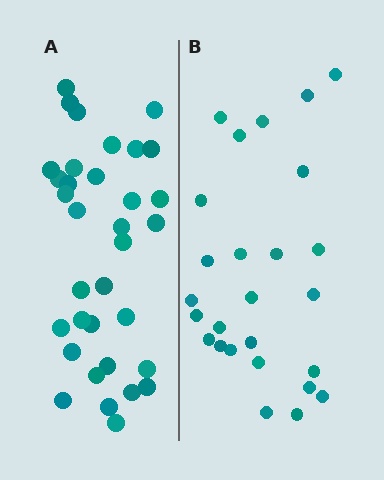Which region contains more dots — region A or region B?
Region A (the left region) has more dots.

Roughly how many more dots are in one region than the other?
Region A has roughly 8 or so more dots than region B.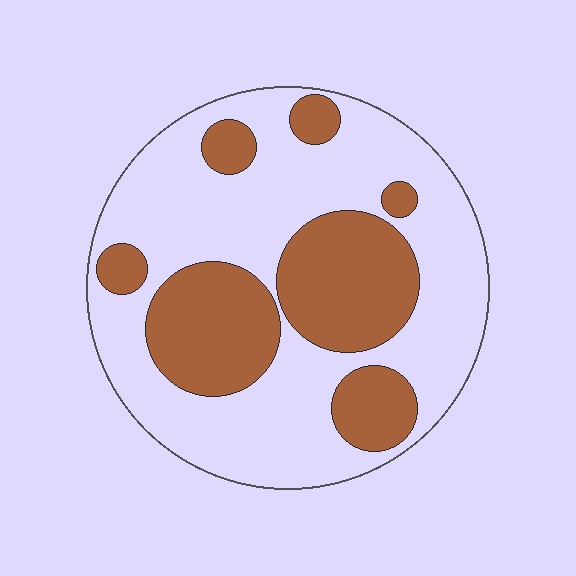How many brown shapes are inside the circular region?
7.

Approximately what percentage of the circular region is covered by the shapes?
Approximately 35%.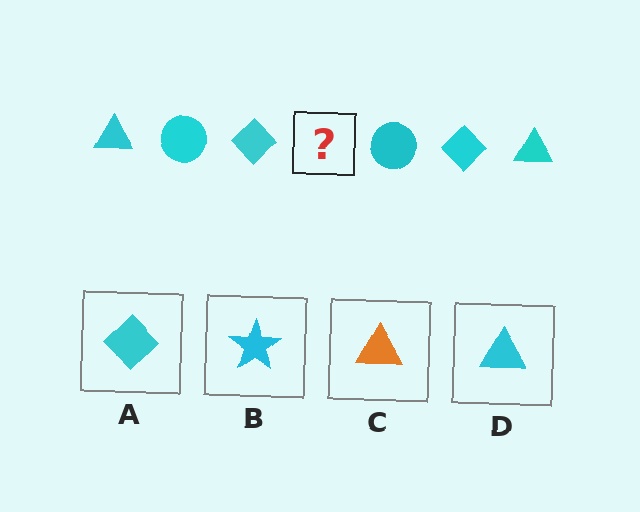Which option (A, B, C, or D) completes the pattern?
D.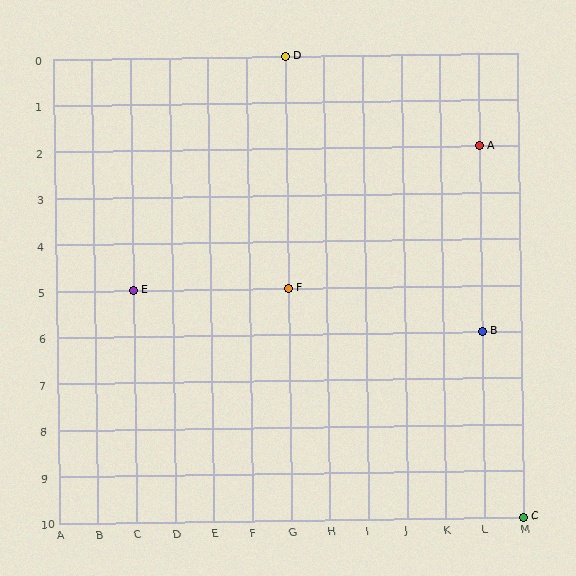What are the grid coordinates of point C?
Point C is at grid coordinates (M, 10).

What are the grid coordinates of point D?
Point D is at grid coordinates (G, 0).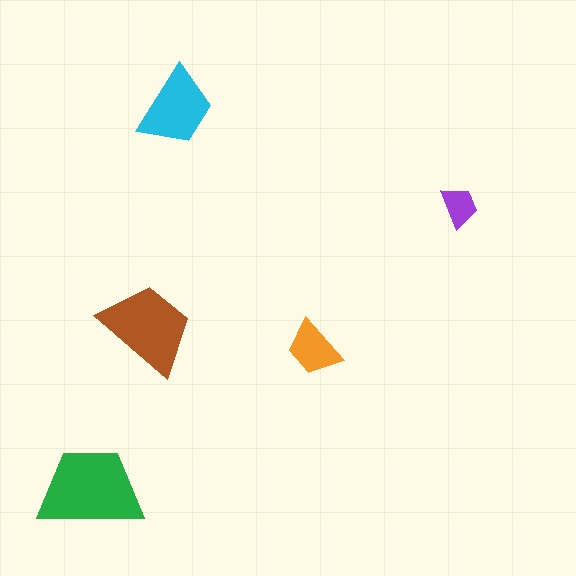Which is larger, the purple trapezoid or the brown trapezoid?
The brown one.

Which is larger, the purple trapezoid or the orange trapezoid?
The orange one.